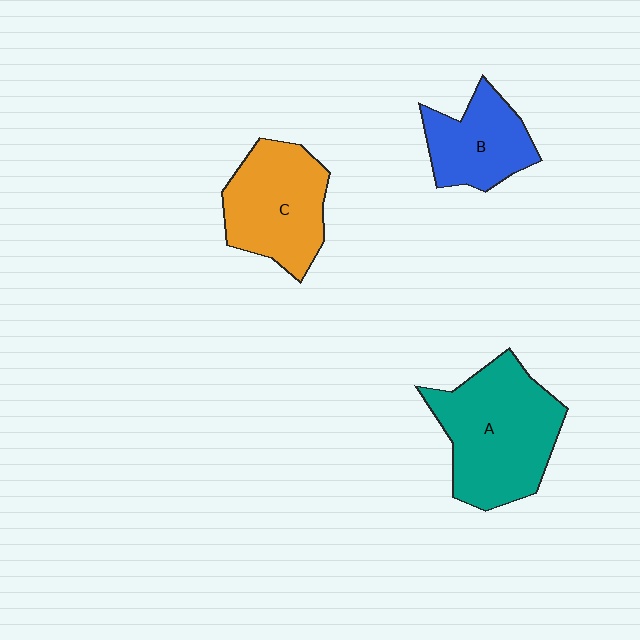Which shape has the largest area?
Shape A (teal).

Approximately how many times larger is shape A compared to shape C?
Approximately 1.3 times.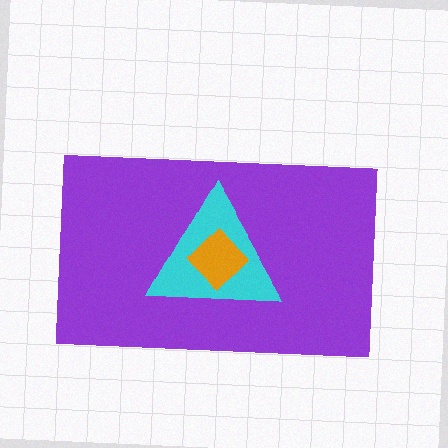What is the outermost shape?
The purple rectangle.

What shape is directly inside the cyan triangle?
The orange diamond.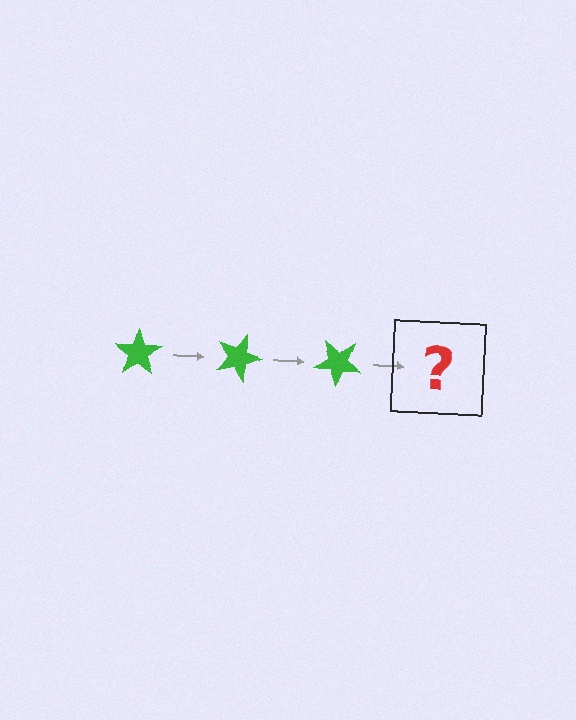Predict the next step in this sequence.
The next step is a green star rotated 60 degrees.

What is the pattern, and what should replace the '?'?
The pattern is that the star rotates 20 degrees each step. The '?' should be a green star rotated 60 degrees.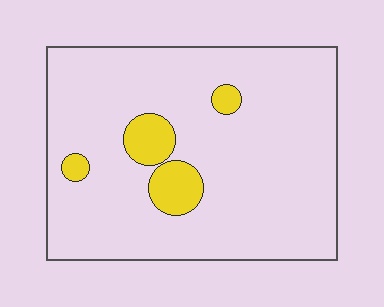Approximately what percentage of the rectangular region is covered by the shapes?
Approximately 10%.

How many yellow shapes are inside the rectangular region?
4.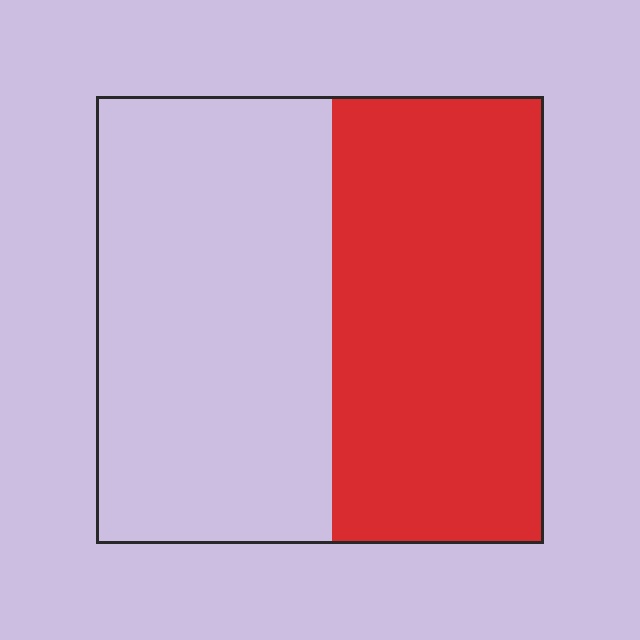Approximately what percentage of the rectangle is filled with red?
Approximately 45%.